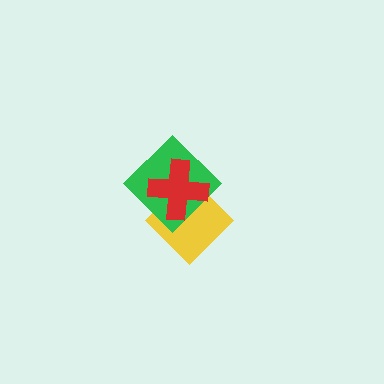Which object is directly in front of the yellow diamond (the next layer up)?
The green diamond is directly in front of the yellow diamond.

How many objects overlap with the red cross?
2 objects overlap with the red cross.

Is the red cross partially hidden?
No, no other shape covers it.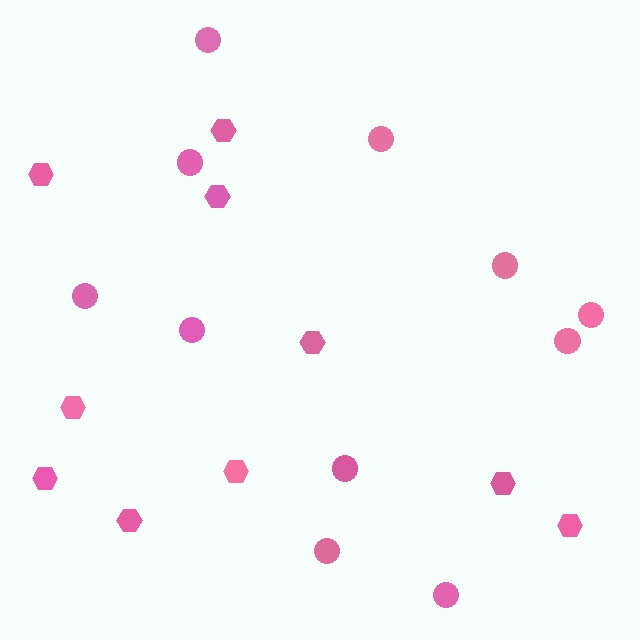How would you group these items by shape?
There are 2 groups: one group of circles (11) and one group of hexagons (10).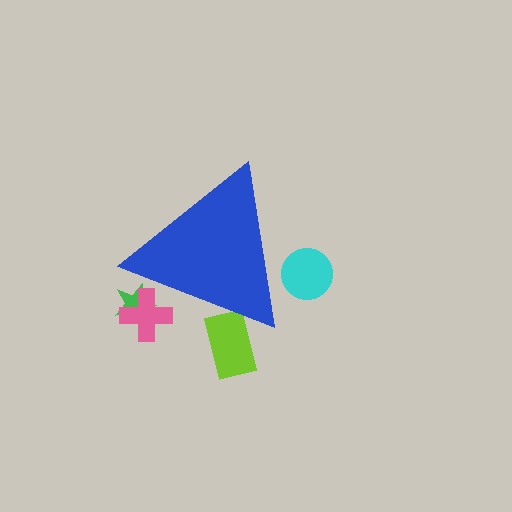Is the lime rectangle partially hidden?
Yes, the lime rectangle is partially hidden behind the blue triangle.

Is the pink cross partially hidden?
Yes, the pink cross is partially hidden behind the blue triangle.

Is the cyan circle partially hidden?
Yes, the cyan circle is partially hidden behind the blue triangle.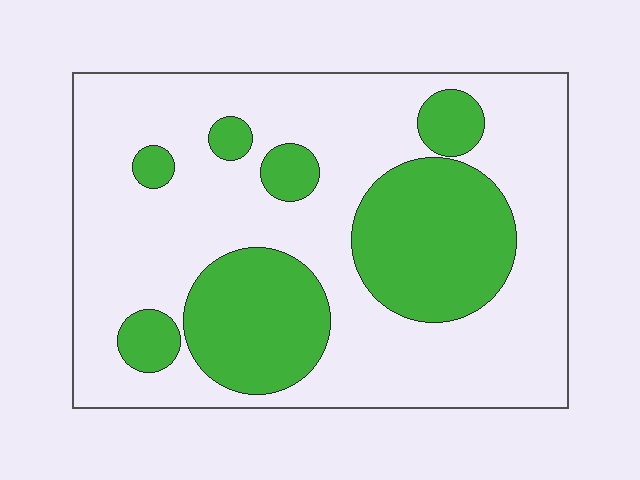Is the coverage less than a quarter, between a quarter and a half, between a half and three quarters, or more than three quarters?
Between a quarter and a half.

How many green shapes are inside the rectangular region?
7.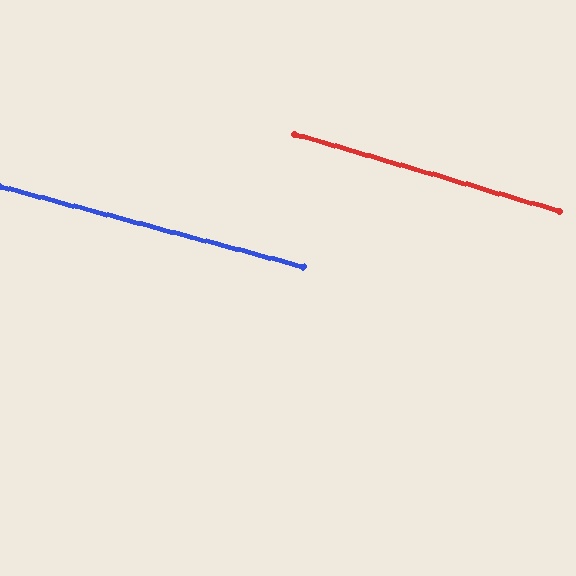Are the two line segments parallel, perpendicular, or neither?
Parallel — their directions differ by only 1.2°.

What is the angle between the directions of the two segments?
Approximately 1 degree.